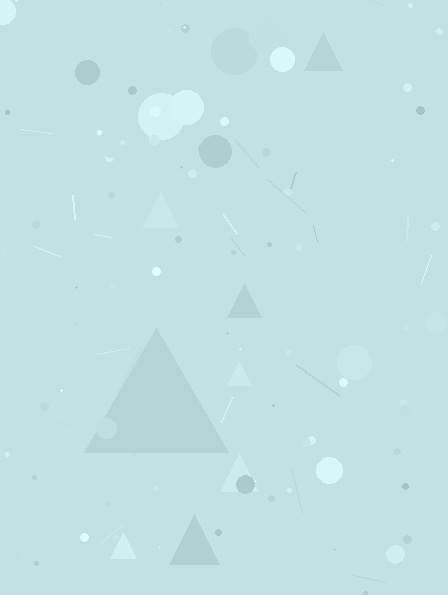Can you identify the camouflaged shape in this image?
The camouflaged shape is a triangle.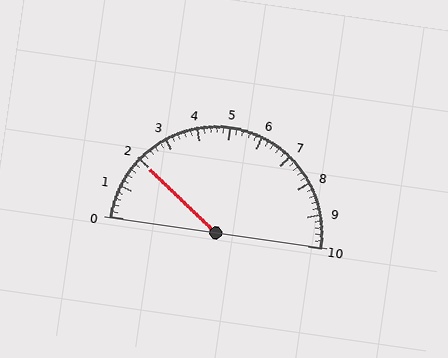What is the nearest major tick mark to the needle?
The nearest major tick mark is 2.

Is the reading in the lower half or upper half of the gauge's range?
The reading is in the lower half of the range (0 to 10).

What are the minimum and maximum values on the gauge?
The gauge ranges from 0 to 10.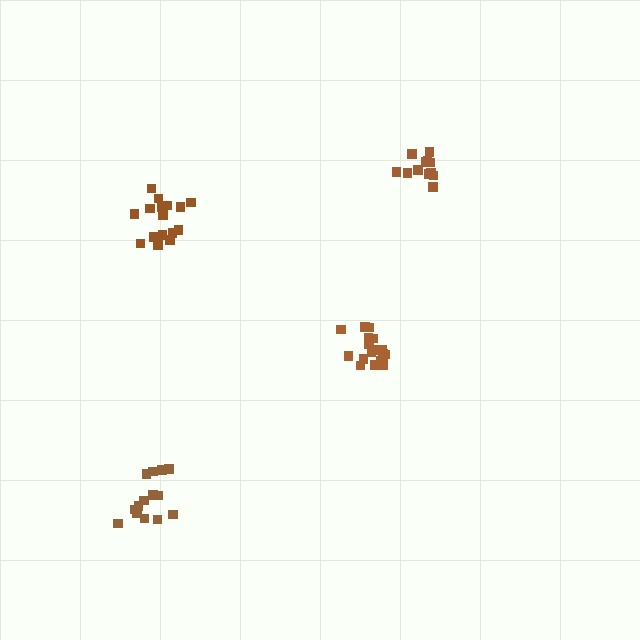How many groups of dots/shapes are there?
There are 4 groups.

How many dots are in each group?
Group 1: 14 dots, Group 2: 17 dots, Group 3: 12 dots, Group 4: 18 dots (61 total).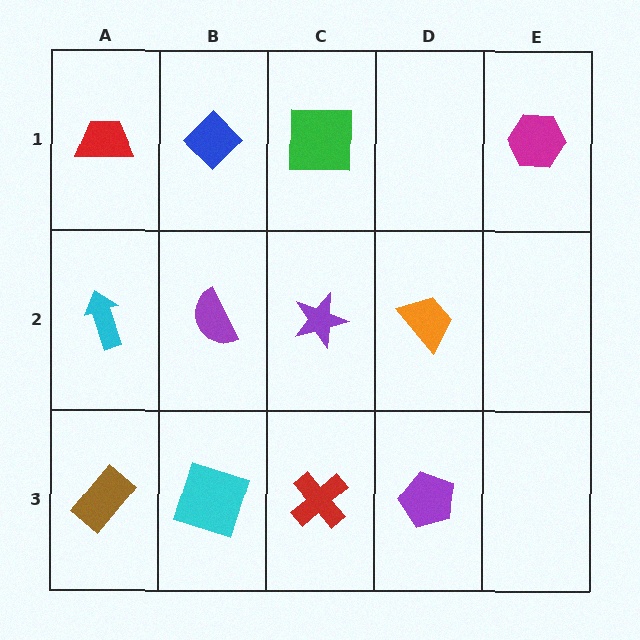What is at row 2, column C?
A purple star.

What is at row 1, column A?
A red trapezoid.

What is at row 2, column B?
A purple semicircle.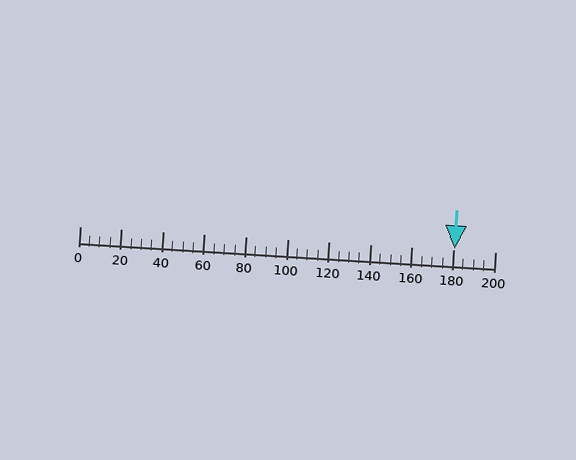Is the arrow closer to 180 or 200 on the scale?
The arrow is closer to 180.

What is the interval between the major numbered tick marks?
The major tick marks are spaced 20 units apart.